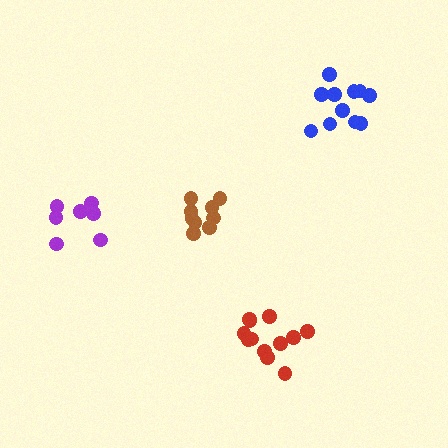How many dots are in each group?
Group 1: 12 dots, Group 2: 9 dots, Group 3: 7 dots, Group 4: 11 dots (39 total).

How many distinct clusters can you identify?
There are 4 distinct clusters.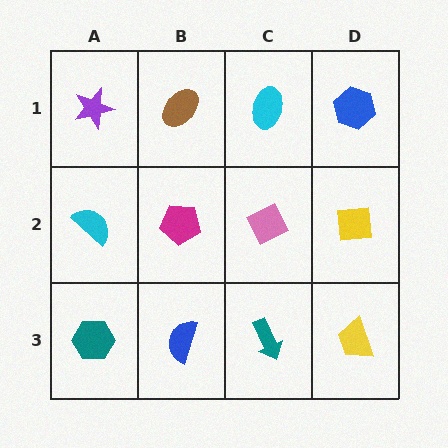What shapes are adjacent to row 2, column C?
A cyan ellipse (row 1, column C), a teal arrow (row 3, column C), a magenta pentagon (row 2, column B), a yellow square (row 2, column D).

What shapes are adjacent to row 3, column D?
A yellow square (row 2, column D), a teal arrow (row 3, column C).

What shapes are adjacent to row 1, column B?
A magenta pentagon (row 2, column B), a purple star (row 1, column A), a cyan ellipse (row 1, column C).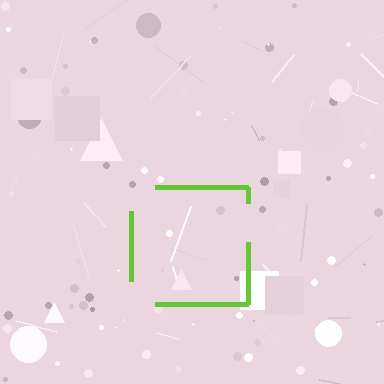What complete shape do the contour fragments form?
The contour fragments form a square.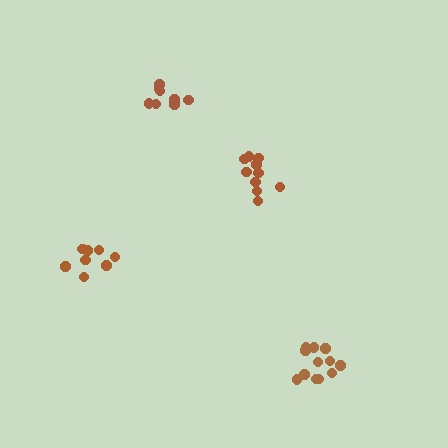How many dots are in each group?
Group 1: 8 dots, Group 2: 10 dots, Group 3: 8 dots, Group 4: 12 dots (38 total).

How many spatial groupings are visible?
There are 4 spatial groupings.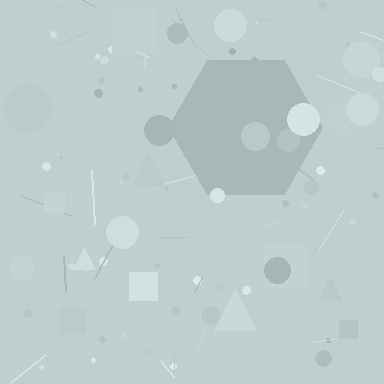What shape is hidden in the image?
A hexagon is hidden in the image.